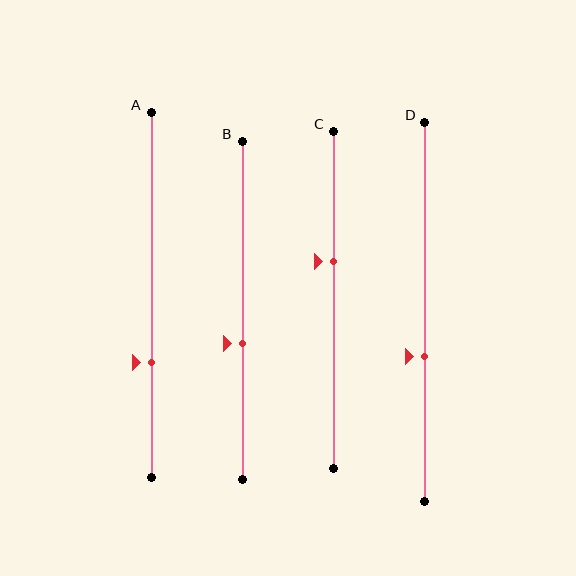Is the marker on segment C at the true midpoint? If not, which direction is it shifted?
No, the marker on segment C is shifted upward by about 11% of the segment length.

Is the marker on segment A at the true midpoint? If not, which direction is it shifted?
No, the marker on segment A is shifted downward by about 18% of the segment length.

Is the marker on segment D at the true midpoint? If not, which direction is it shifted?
No, the marker on segment D is shifted downward by about 12% of the segment length.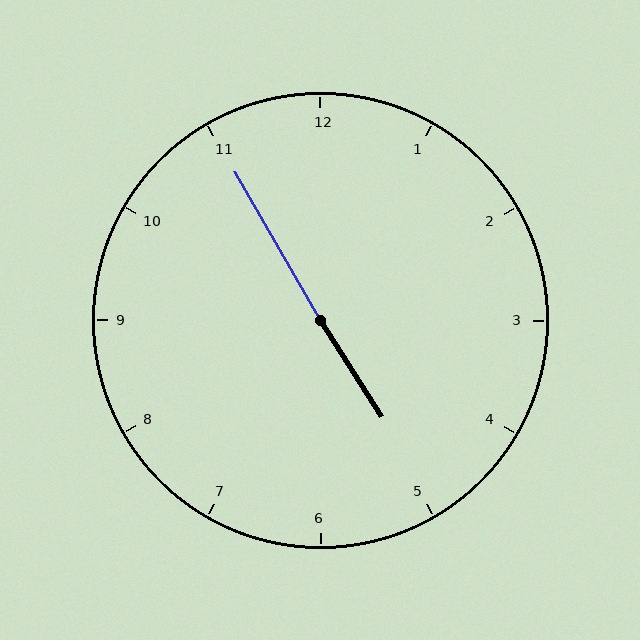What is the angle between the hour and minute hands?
Approximately 178 degrees.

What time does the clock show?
4:55.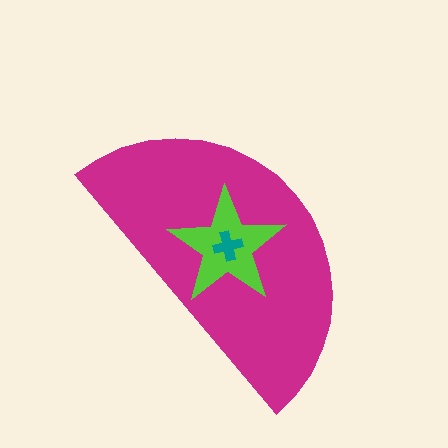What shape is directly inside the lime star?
The teal cross.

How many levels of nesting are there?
3.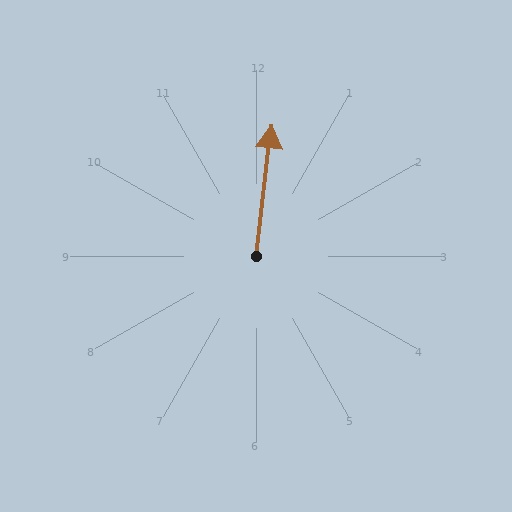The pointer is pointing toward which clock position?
Roughly 12 o'clock.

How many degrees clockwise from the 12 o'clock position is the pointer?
Approximately 7 degrees.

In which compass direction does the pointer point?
North.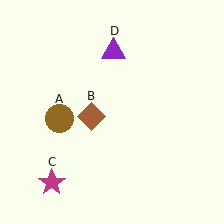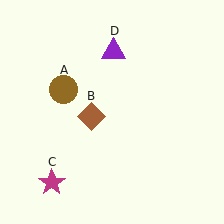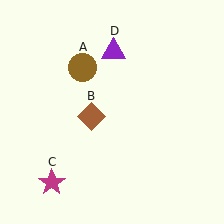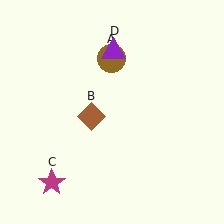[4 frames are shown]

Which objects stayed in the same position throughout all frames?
Brown diamond (object B) and magenta star (object C) and purple triangle (object D) remained stationary.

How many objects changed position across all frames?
1 object changed position: brown circle (object A).